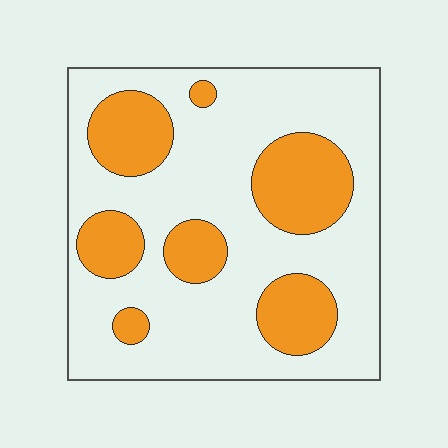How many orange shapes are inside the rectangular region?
7.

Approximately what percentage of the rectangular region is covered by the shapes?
Approximately 30%.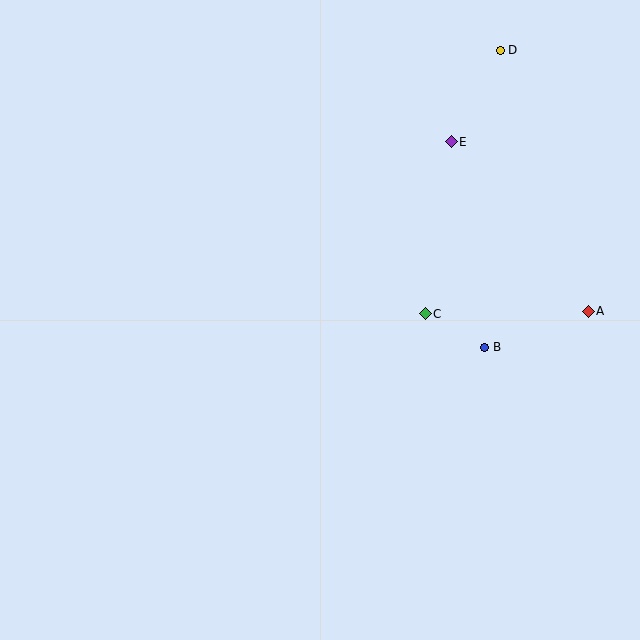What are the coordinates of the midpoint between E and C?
The midpoint between E and C is at (438, 228).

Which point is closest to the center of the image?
Point C at (425, 314) is closest to the center.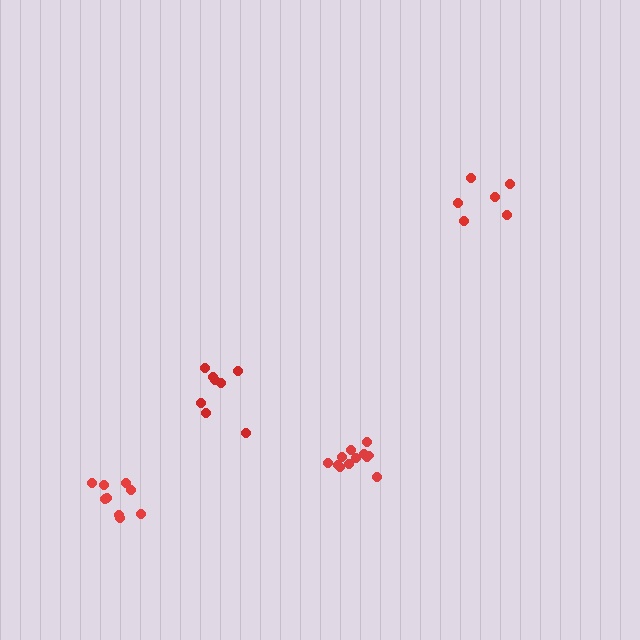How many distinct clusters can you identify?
There are 4 distinct clusters.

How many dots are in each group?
Group 1: 9 dots, Group 2: 12 dots, Group 3: 6 dots, Group 4: 8 dots (35 total).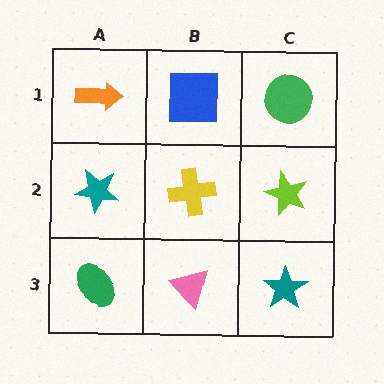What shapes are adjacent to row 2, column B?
A blue square (row 1, column B), a pink triangle (row 3, column B), a teal star (row 2, column A), a lime star (row 2, column C).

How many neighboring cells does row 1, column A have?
2.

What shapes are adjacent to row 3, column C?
A lime star (row 2, column C), a pink triangle (row 3, column B).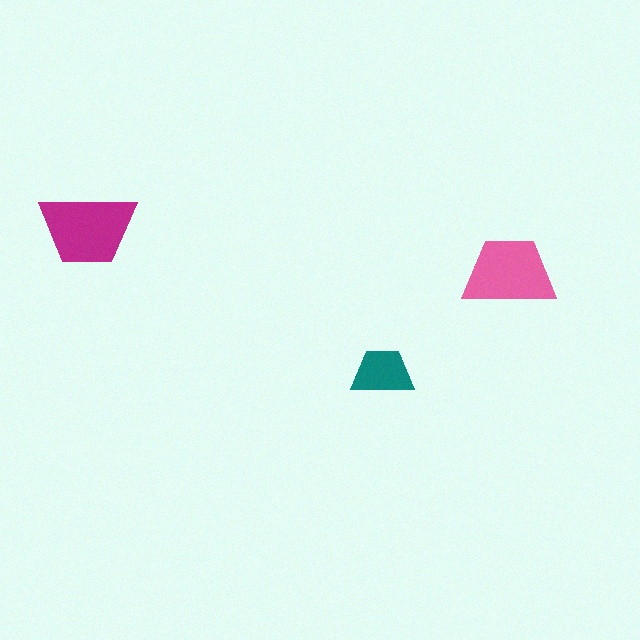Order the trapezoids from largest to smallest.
the magenta one, the pink one, the teal one.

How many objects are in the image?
There are 3 objects in the image.